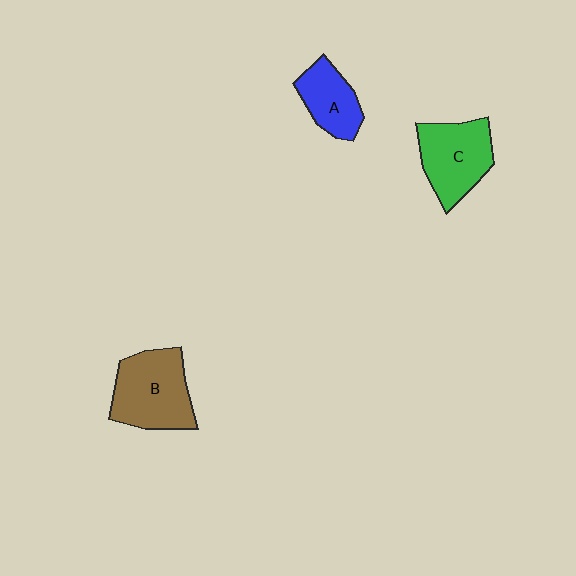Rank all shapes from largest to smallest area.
From largest to smallest: B (brown), C (green), A (blue).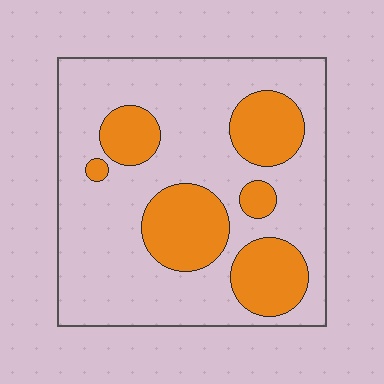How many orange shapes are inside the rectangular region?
6.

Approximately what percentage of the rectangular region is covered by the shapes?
Approximately 30%.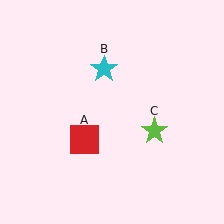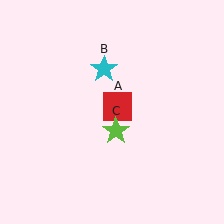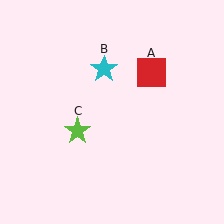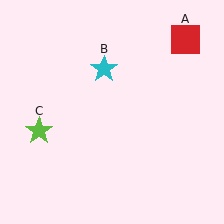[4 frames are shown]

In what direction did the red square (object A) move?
The red square (object A) moved up and to the right.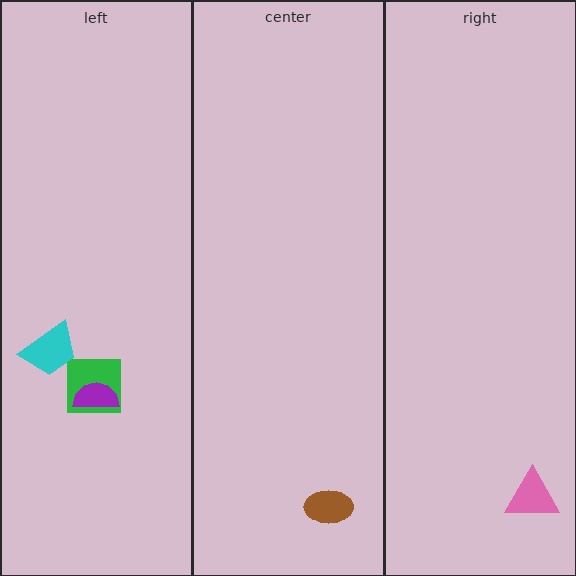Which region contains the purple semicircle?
The left region.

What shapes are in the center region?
The brown ellipse.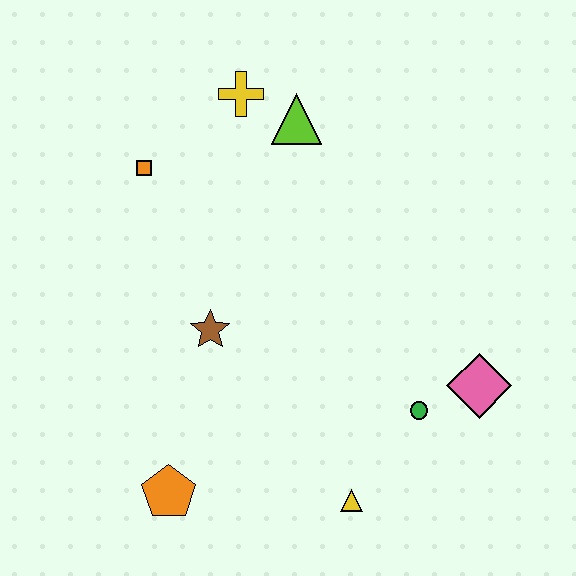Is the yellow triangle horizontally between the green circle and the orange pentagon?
Yes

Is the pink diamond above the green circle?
Yes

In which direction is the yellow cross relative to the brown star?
The yellow cross is above the brown star.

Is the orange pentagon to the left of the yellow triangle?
Yes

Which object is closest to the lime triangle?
The yellow cross is closest to the lime triangle.